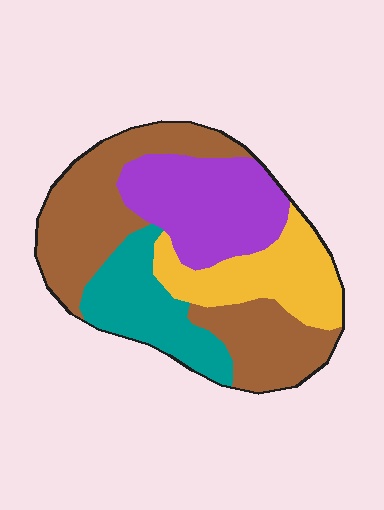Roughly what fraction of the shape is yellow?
Yellow covers 19% of the shape.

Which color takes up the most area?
Brown, at roughly 40%.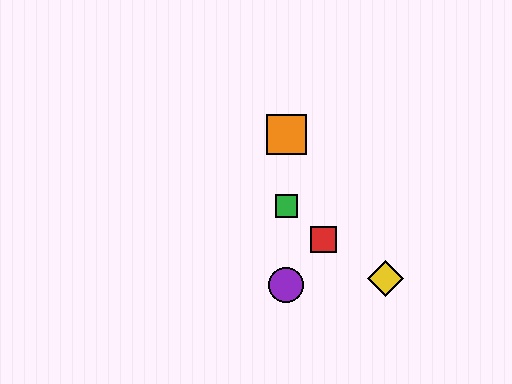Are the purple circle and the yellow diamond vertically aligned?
No, the purple circle is at x≈286 and the yellow diamond is at x≈385.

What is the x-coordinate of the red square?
The red square is at x≈323.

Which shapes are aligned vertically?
The blue diamond, the green square, the purple circle, the orange square are aligned vertically.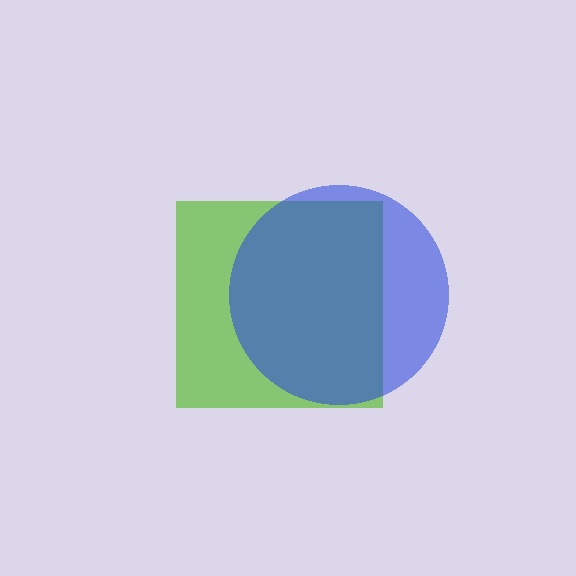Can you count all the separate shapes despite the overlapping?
Yes, there are 2 separate shapes.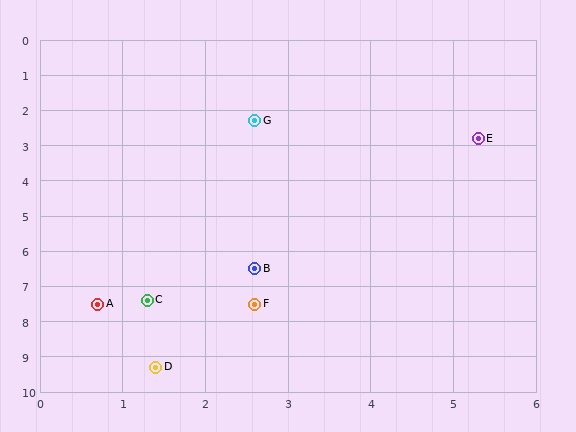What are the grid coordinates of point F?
Point F is at approximately (2.6, 7.5).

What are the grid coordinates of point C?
Point C is at approximately (1.3, 7.4).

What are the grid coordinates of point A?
Point A is at approximately (0.7, 7.5).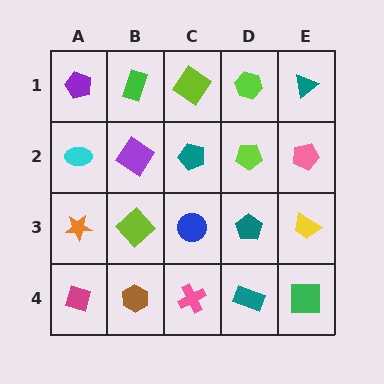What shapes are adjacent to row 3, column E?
A pink pentagon (row 2, column E), a green square (row 4, column E), a teal pentagon (row 3, column D).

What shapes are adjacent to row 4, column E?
A yellow trapezoid (row 3, column E), a teal rectangle (row 4, column D).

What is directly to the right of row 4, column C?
A teal rectangle.